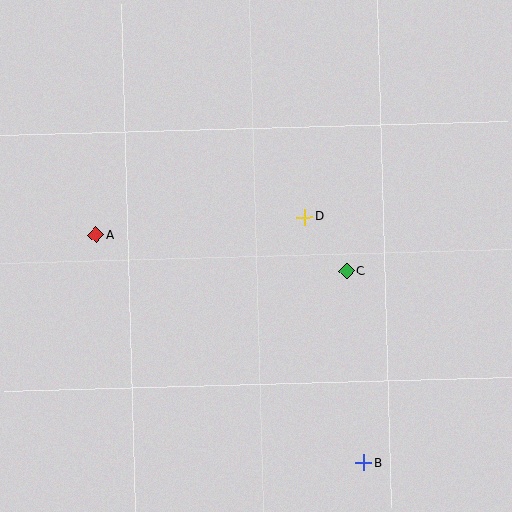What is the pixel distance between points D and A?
The distance between D and A is 210 pixels.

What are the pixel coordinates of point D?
Point D is at (305, 217).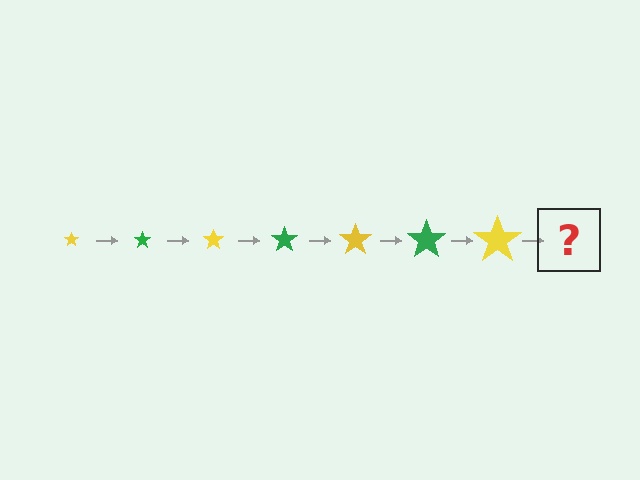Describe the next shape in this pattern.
It should be a green star, larger than the previous one.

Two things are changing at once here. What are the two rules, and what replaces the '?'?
The two rules are that the star grows larger each step and the color cycles through yellow and green. The '?' should be a green star, larger than the previous one.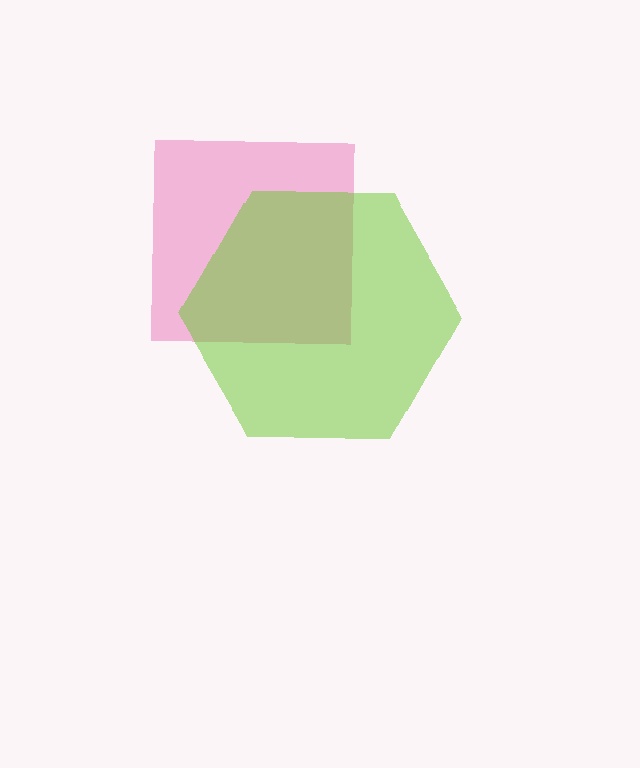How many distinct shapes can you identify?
There are 2 distinct shapes: a pink square, a lime hexagon.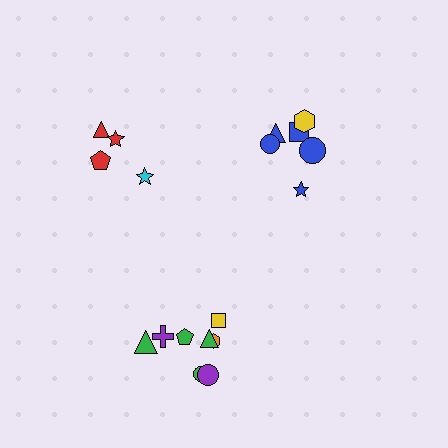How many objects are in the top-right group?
There are 6 objects.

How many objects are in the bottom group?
There are 8 objects.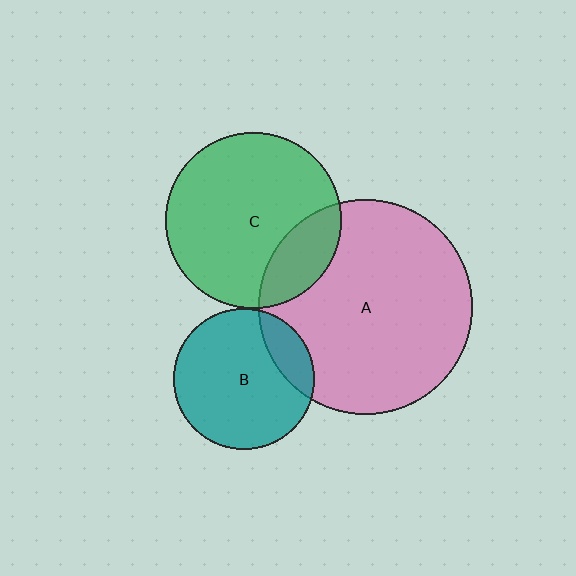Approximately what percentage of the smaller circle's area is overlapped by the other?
Approximately 20%.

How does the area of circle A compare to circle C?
Approximately 1.5 times.